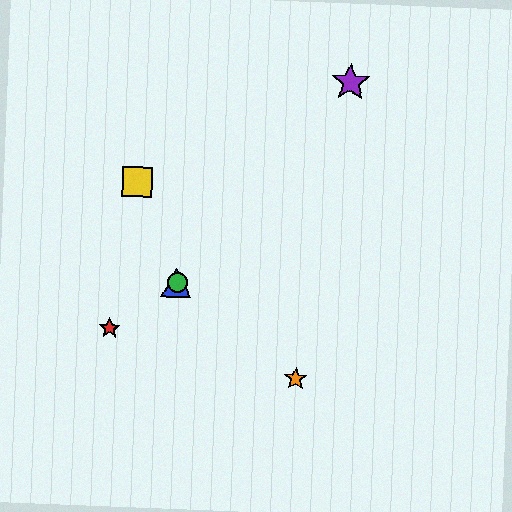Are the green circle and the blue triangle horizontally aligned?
Yes, both are at y≈283.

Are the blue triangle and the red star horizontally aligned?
No, the blue triangle is at y≈283 and the red star is at y≈328.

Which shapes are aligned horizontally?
The blue triangle, the green circle are aligned horizontally.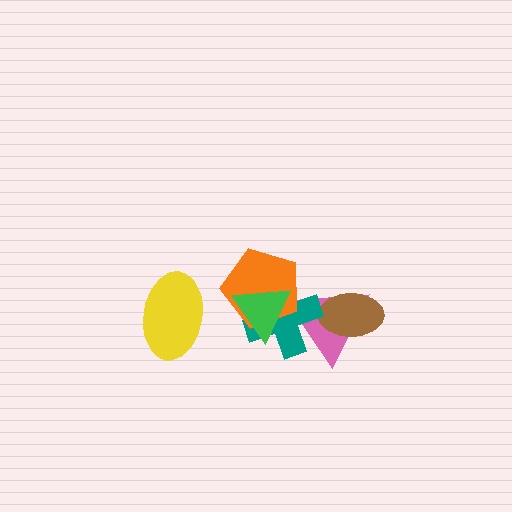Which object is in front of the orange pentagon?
The green triangle is in front of the orange pentagon.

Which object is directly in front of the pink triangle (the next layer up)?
The brown ellipse is directly in front of the pink triangle.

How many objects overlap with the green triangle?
3 objects overlap with the green triangle.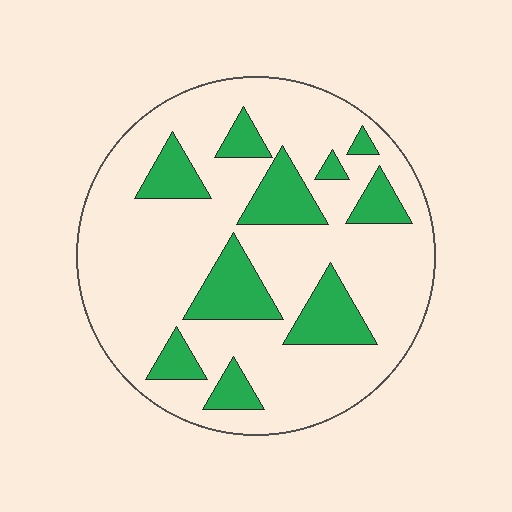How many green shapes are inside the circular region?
10.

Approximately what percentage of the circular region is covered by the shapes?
Approximately 25%.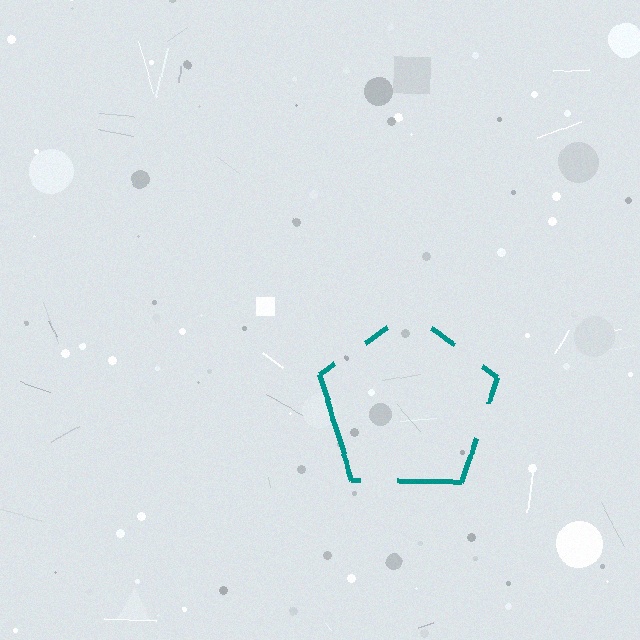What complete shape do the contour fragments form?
The contour fragments form a pentagon.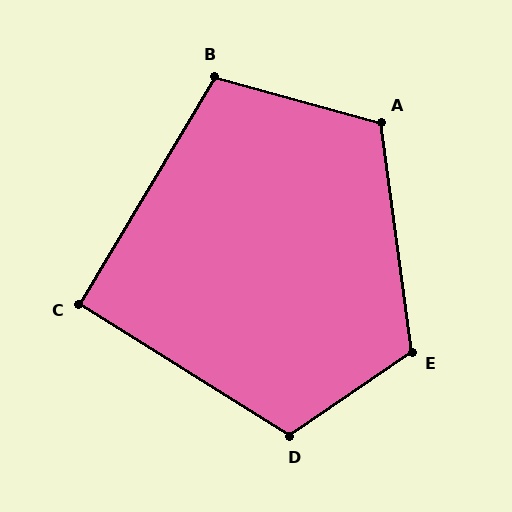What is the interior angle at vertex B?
Approximately 106 degrees (obtuse).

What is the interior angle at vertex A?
Approximately 113 degrees (obtuse).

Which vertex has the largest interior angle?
E, at approximately 117 degrees.